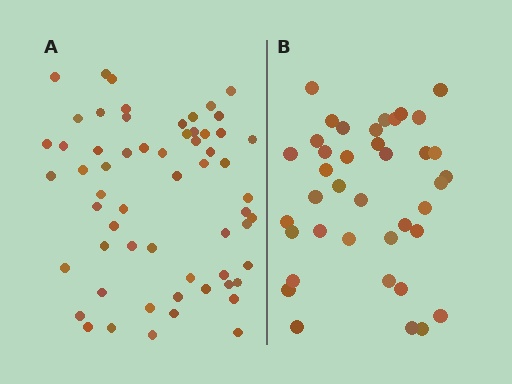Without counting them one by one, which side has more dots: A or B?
Region A (the left region) has more dots.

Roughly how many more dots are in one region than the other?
Region A has approximately 20 more dots than region B.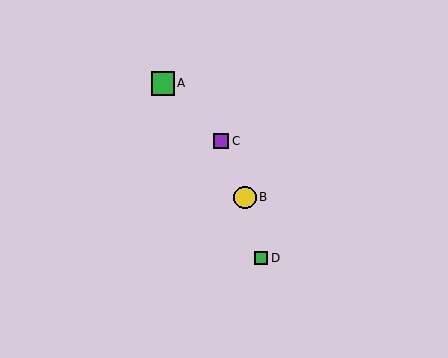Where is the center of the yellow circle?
The center of the yellow circle is at (245, 197).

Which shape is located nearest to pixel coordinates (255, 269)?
The green square (labeled D) at (261, 258) is nearest to that location.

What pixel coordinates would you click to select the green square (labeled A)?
Click at (163, 83) to select the green square A.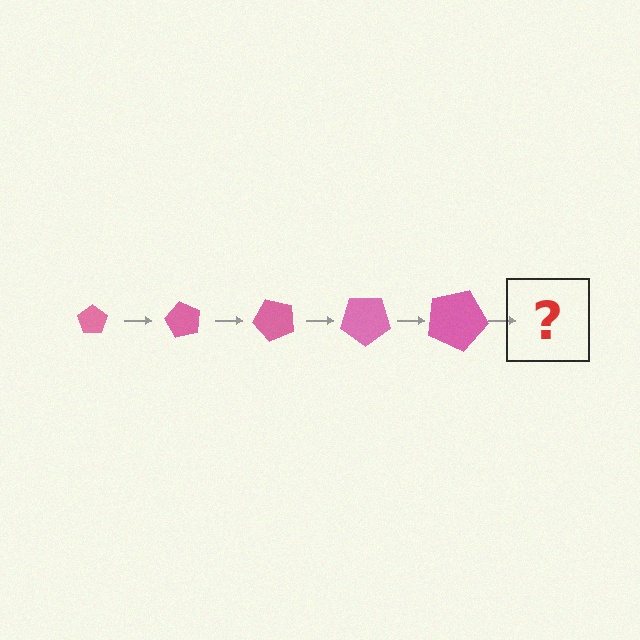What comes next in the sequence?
The next element should be a pentagon, larger than the previous one and rotated 300 degrees from the start.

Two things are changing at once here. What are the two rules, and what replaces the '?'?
The two rules are that the pentagon grows larger each step and it rotates 60 degrees each step. The '?' should be a pentagon, larger than the previous one and rotated 300 degrees from the start.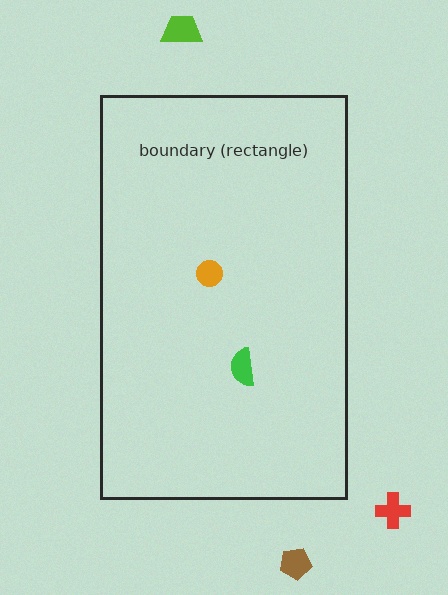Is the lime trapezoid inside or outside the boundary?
Outside.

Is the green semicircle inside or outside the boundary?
Inside.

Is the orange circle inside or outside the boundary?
Inside.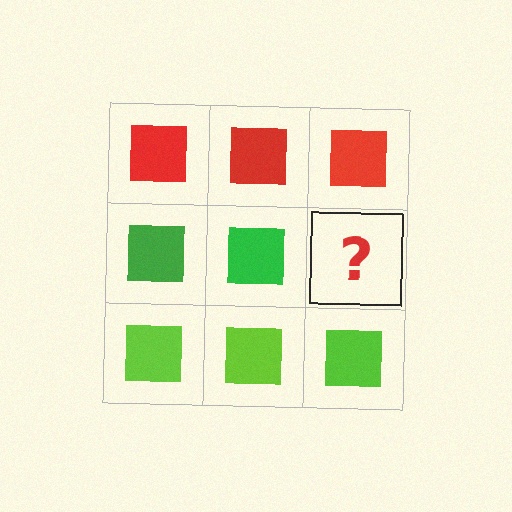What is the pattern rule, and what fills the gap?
The rule is that each row has a consistent color. The gap should be filled with a green square.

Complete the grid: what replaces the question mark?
The question mark should be replaced with a green square.